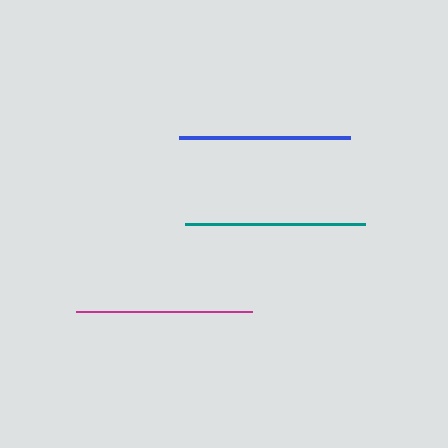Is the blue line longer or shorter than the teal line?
The teal line is longer than the blue line.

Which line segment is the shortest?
The blue line is the shortest at approximately 171 pixels.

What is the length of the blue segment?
The blue segment is approximately 171 pixels long.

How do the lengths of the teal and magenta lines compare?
The teal and magenta lines are approximately the same length.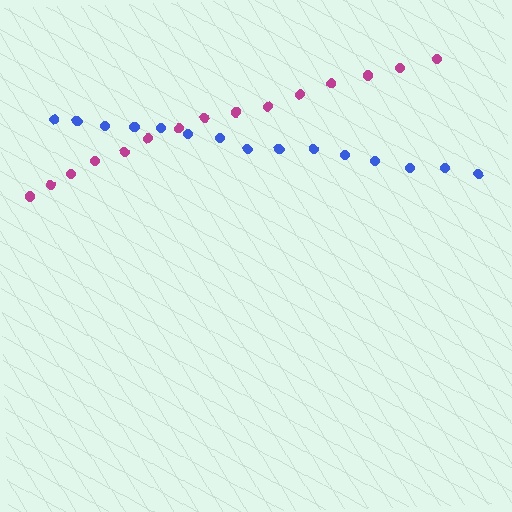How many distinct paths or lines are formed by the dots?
There are 2 distinct paths.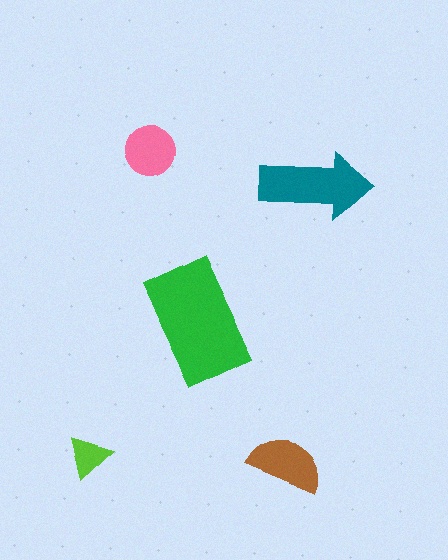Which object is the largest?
The green rectangle.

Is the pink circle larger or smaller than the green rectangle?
Smaller.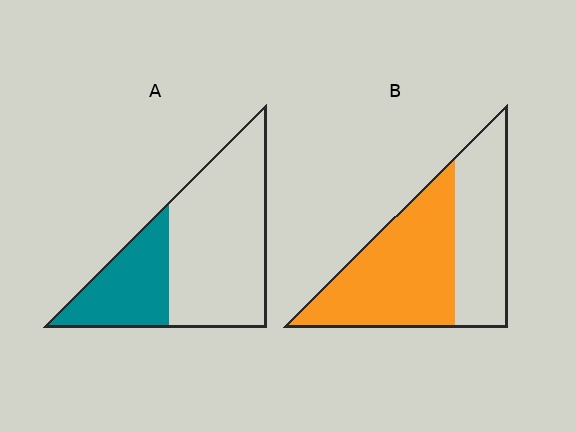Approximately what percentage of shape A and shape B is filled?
A is approximately 30% and B is approximately 60%.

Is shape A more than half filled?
No.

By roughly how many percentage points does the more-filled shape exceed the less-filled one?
By roughly 25 percentage points (B over A).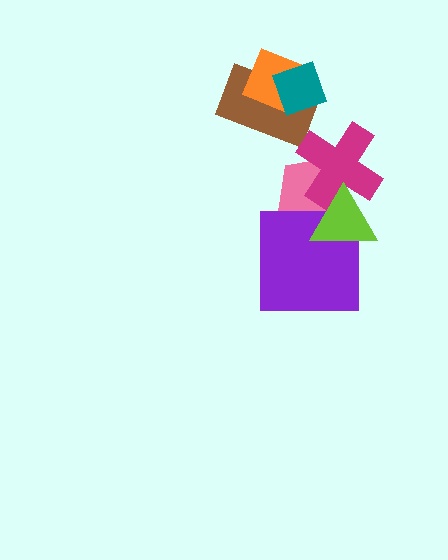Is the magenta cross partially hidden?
Yes, it is partially covered by another shape.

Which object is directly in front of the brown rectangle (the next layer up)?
The orange square is directly in front of the brown rectangle.